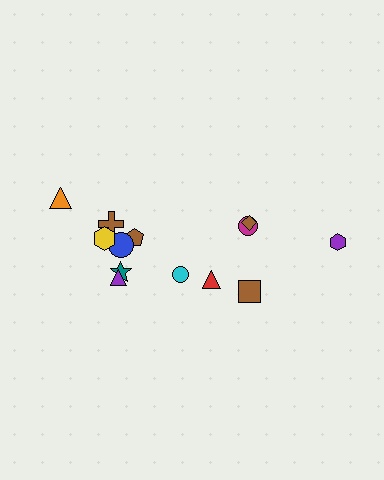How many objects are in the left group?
There are 8 objects.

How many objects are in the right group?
There are 5 objects.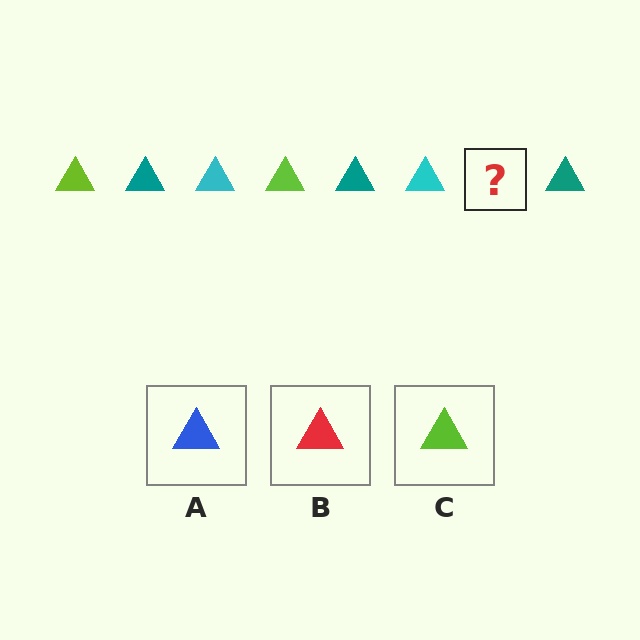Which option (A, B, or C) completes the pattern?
C.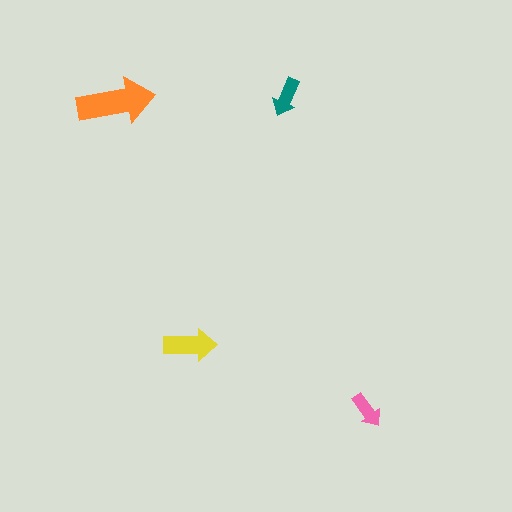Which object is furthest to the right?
The pink arrow is rightmost.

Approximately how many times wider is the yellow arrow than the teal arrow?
About 1.5 times wider.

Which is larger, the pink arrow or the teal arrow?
The teal one.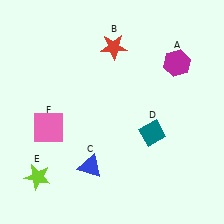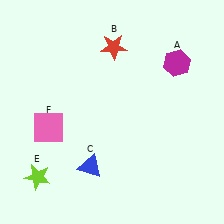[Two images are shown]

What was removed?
The teal diamond (D) was removed in Image 2.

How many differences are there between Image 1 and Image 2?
There is 1 difference between the two images.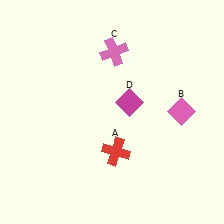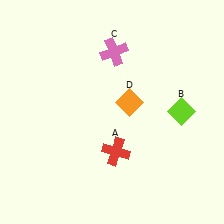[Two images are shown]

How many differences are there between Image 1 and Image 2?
There are 2 differences between the two images.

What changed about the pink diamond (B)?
In Image 1, B is pink. In Image 2, it changed to lime.